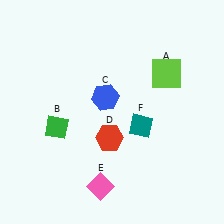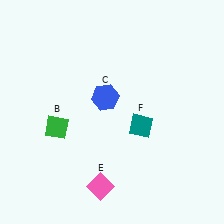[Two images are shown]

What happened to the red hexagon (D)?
The red hexagon (D) was removed in Image 2. It was in the bottom-left area of Image 1.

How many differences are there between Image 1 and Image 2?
There are 2 differences between the two images.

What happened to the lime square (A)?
The lime square (A) was removed in Image 2. It was in the top-right area of Image 1.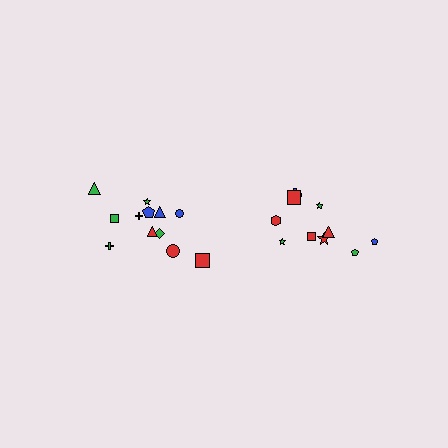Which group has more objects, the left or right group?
The left group.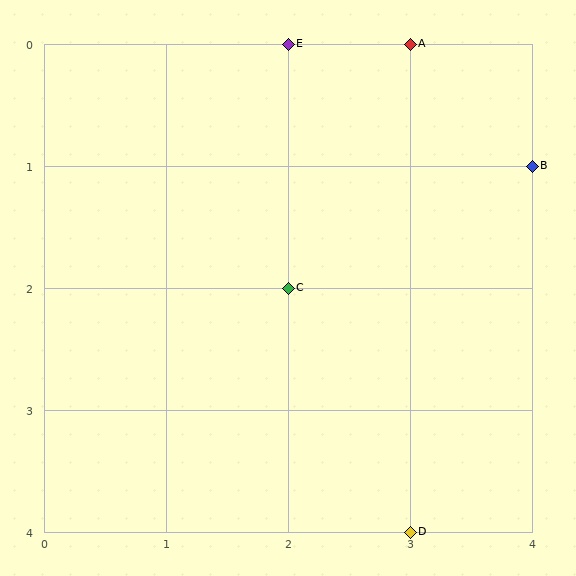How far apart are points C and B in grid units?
Points C and B are 2 columns and 1 row apart (about 2.2 grid units diagonally).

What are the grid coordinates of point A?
Point A is at grid coordinates (3, 0).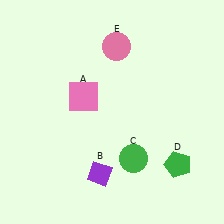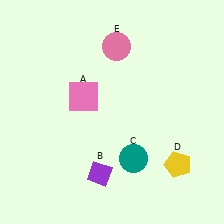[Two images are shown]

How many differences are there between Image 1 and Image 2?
There are 2 differences between the two images.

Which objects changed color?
C changed from green to teal. D changed from green to yellow.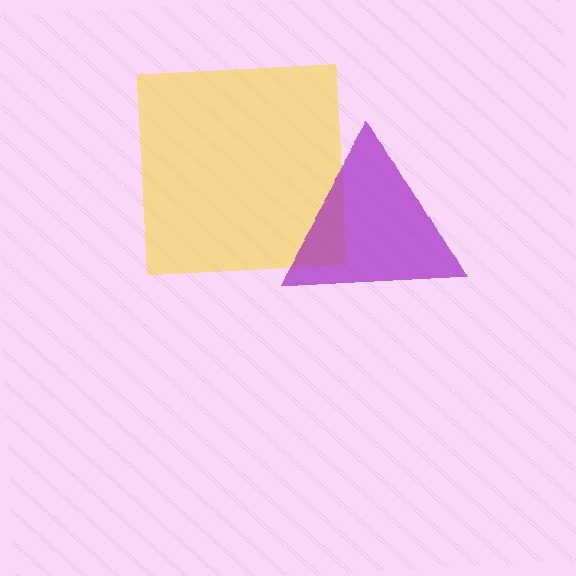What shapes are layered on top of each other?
The layered shapes are: a yellow square, a purple triangle.